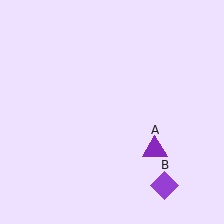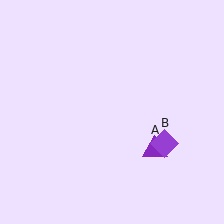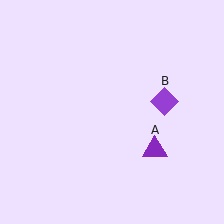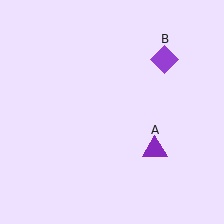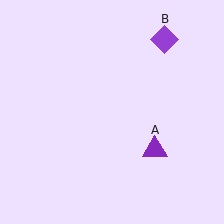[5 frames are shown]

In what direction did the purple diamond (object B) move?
The purple diamond (object B) moved up.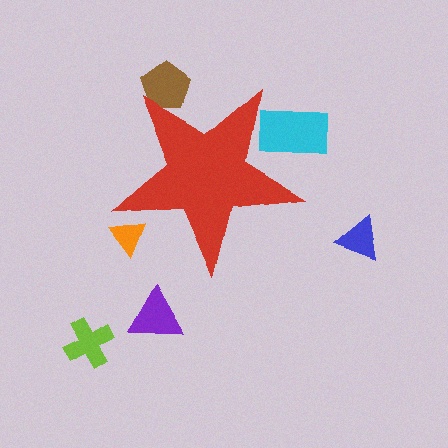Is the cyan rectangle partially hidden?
Yes, the cyan rectangle is partially hidden behind the red star.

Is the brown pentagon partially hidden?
Yes, the brown pentagon is partially hidden behind the red star.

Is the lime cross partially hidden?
No, the lime cross is fully visible.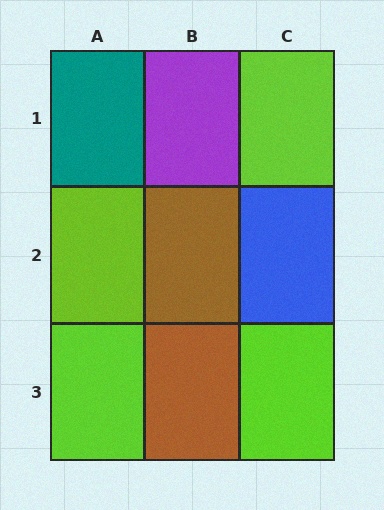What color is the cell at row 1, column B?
Purple.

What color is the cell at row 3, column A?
Lime.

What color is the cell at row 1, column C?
Lime.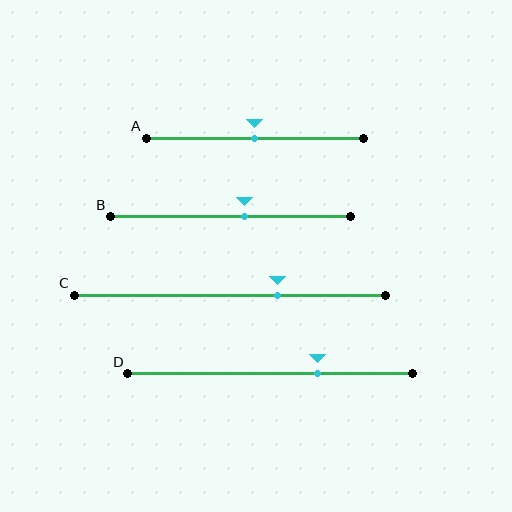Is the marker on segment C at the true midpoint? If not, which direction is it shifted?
No, the marker on segment C is shifted to the right by about 16% of the segment length.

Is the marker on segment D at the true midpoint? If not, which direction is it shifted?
No, the marker on segment D is shifted to the right by about 16% of the segment length.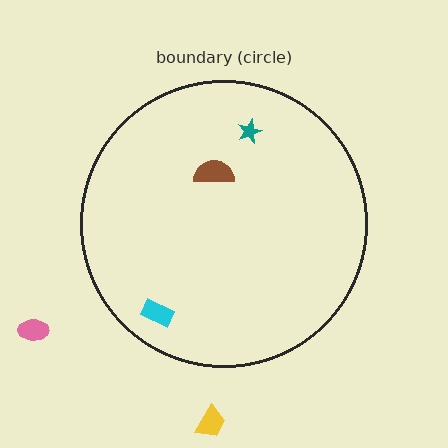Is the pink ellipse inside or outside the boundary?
Outside.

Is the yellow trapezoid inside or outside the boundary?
Outside.